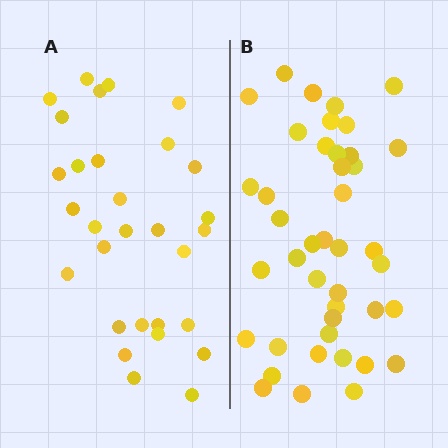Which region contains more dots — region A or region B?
Region B (the right region) has more dots.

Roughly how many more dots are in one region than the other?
Region B has roughly 12 or so more dots than region A.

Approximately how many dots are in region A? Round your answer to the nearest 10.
About 30 dots.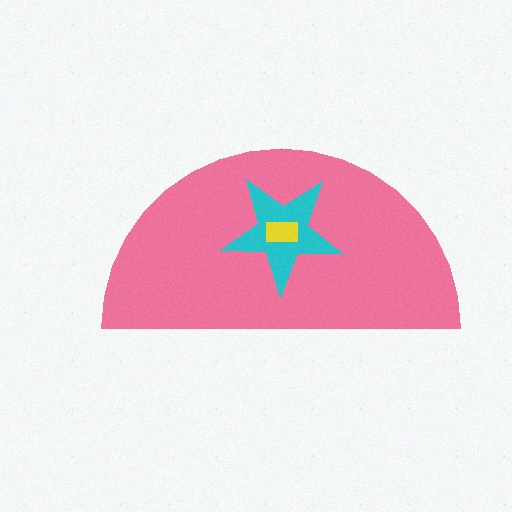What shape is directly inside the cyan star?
The yellow rectangle.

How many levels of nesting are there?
3.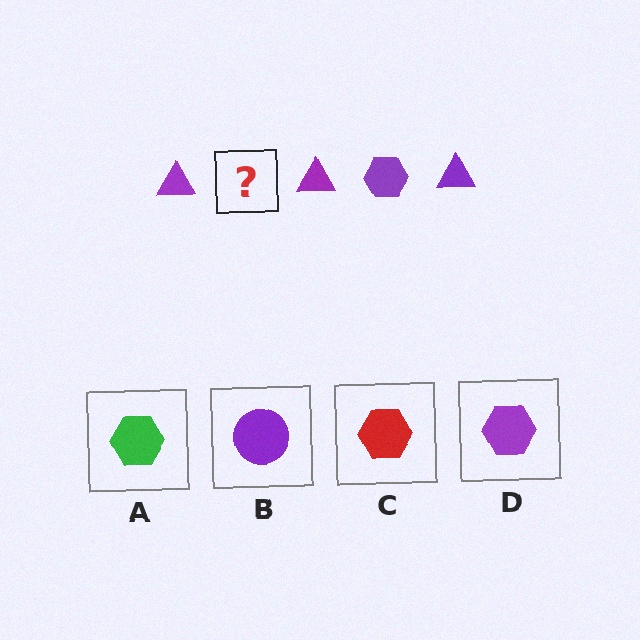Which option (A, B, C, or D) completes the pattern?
D.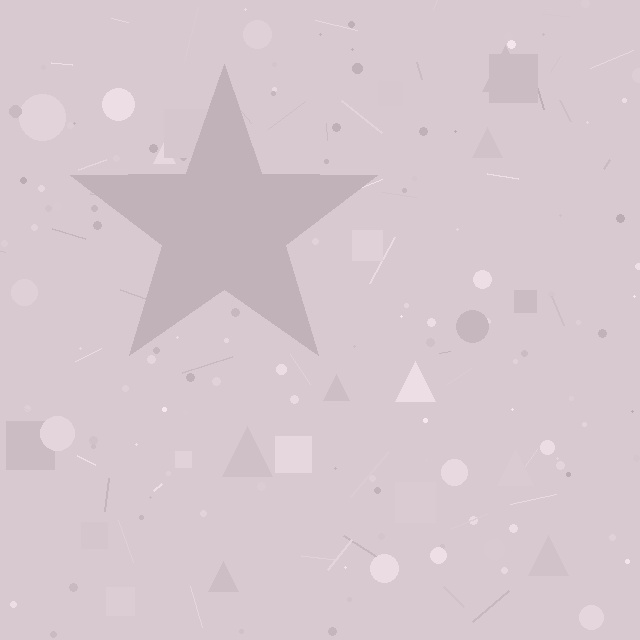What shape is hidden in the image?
A star is hidden in the image.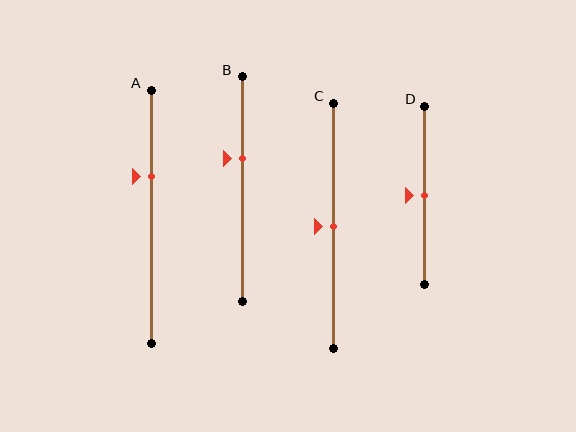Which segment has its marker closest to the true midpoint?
Segment C has its marker closest to the true midpoint.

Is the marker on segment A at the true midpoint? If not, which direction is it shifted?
No, the marker on segment A is shifted upward by about 16% of the segment length.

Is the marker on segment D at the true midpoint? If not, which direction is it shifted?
Yes, the marker on segment D is at the true midpoint.